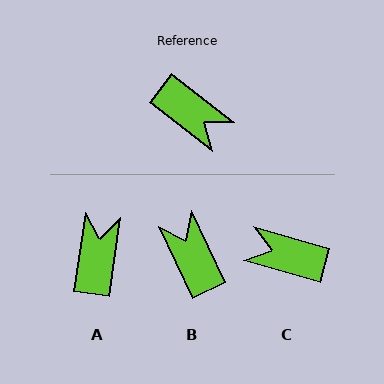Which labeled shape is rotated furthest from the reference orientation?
C, about 158 degrees away.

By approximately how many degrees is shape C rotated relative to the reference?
Approximately 158 degrees clockwise.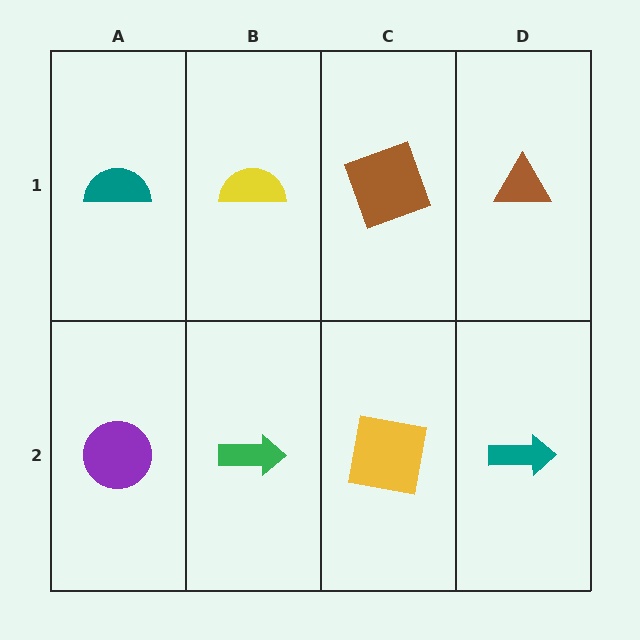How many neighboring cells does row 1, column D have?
2.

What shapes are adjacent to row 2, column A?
A teal semicircle (row 1, column A), a green arrow (row 2, column B).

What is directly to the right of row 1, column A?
A yellow semicircle.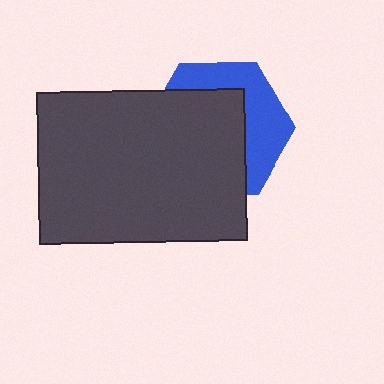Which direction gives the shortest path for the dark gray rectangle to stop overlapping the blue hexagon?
Moving toward the lower-left gives the shortest separation.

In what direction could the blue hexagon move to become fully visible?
The blue hexagon could move toward the upper-right. That would shift it out from behind the dark gray rectangle entirely.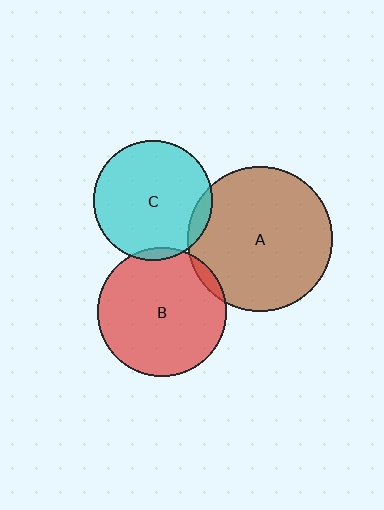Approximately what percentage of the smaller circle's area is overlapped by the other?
Approximately 10%.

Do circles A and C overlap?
Yes.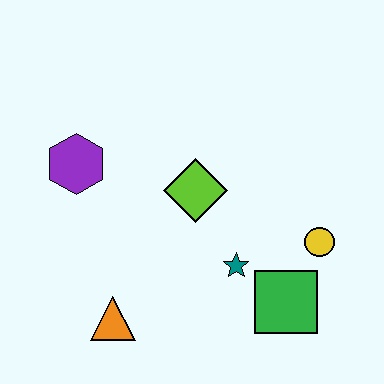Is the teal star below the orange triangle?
No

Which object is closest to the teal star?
The green square is closest to the teal star.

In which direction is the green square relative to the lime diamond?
The green square is below the lime diamond.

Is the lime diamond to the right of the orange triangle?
Yes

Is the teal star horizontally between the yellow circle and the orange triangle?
Yes